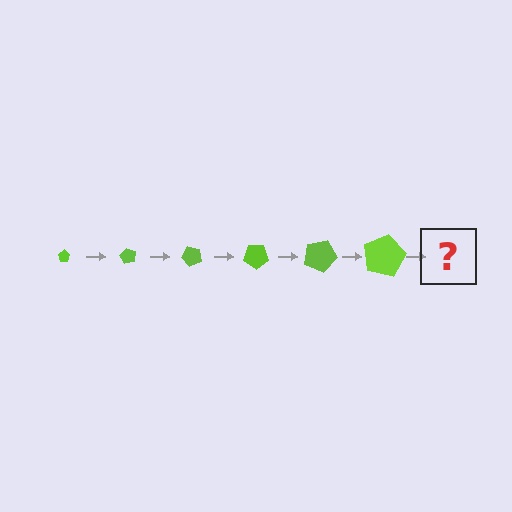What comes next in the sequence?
The next element should be a pentagon, larger than the previous one and rotated 360 degrees from the start.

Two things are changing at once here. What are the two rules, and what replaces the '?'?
The two rules are that the pentagon grows larger each step and it rotates 60 degrees each step. The '?' should be a pentagon, larger than the previous one and rotated 360 degrees from the start.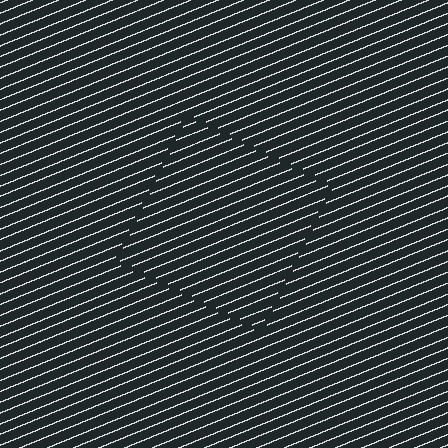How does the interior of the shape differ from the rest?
The interior of the shape contains the same grating, shifted by half a period — the contour is defined by the phase discontinuity where line-ends from the inner and outer gratings abut.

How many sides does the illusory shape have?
4 sides — the line-ends trace a square.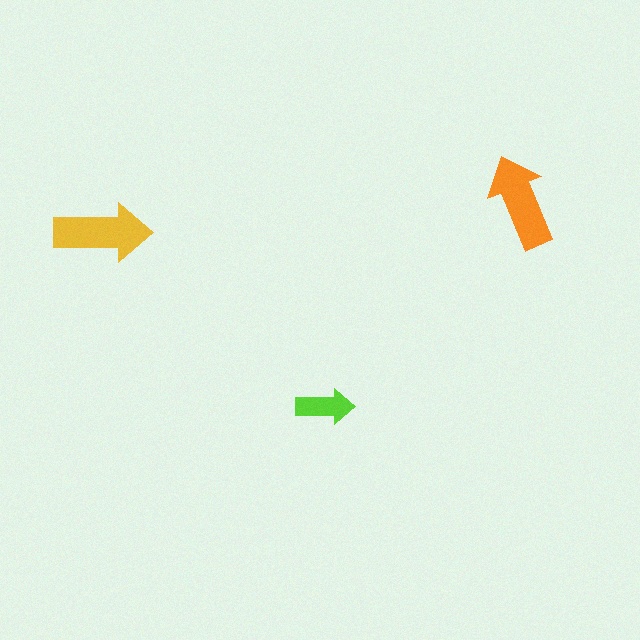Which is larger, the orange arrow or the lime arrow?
The orange one.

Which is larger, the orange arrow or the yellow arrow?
The yellow one.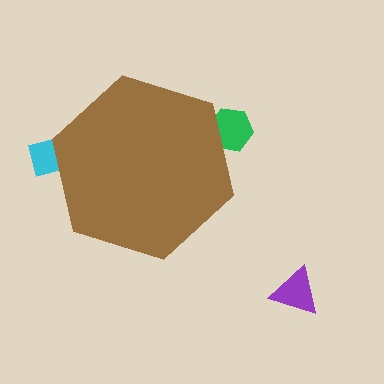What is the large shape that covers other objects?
A brown hexagon.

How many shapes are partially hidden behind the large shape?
2 shapes are partially hidden.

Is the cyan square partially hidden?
Yes, the cyan square is partially hidden behind the brown hexagon.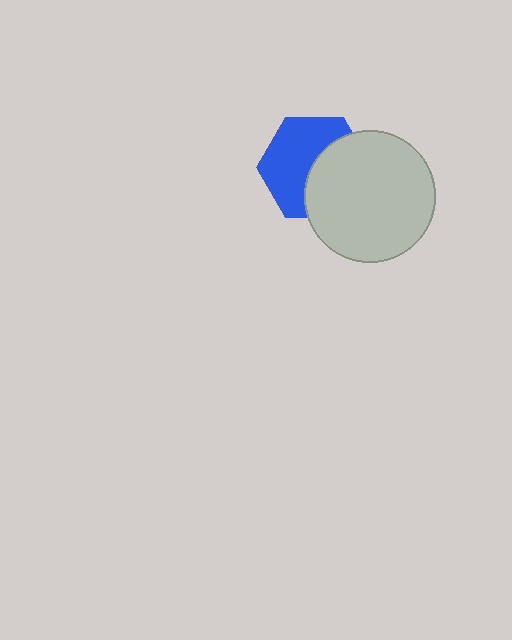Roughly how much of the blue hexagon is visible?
About half of it is visible (roughly 55%).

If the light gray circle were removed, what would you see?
You would see the complete blue hexagon.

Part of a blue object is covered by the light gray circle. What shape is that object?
It is a hexagon.